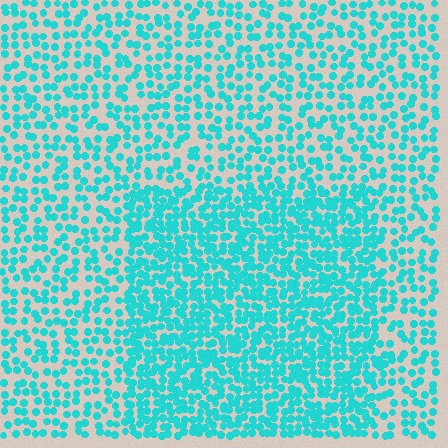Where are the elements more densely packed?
The elements are more densely packed inside the rectangle boundary.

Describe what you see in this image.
The image contains small cyan elements arranged at two different densities. A rectangle-shaped region is visible where the elements are more densely packed than the surrounding area.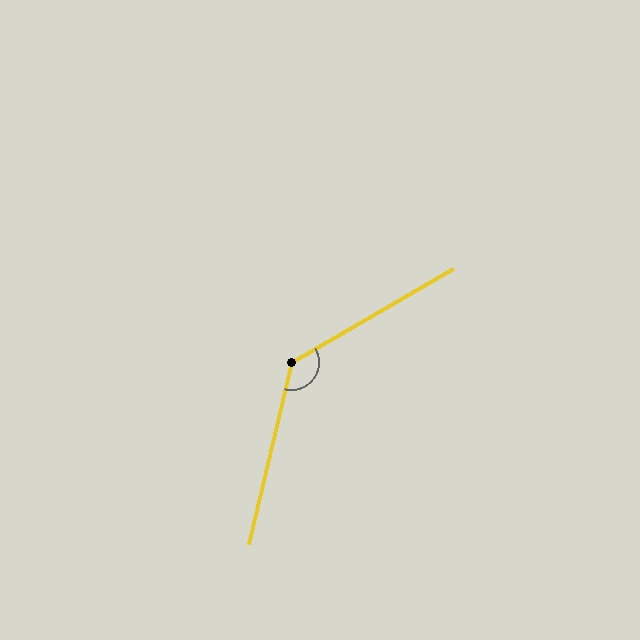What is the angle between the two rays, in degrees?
Approximately 133 degrees.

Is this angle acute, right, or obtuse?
It is obtuse.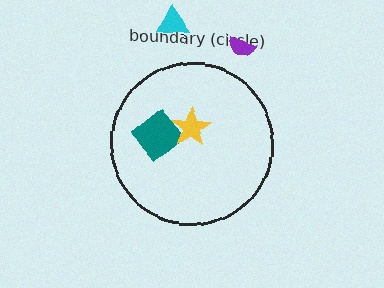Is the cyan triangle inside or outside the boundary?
Outside.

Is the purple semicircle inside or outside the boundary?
Outside.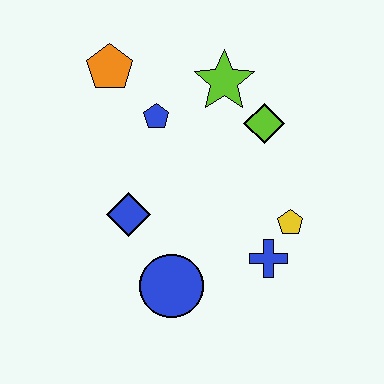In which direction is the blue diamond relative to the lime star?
The blue diamond is below the lime star.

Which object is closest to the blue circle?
The blue diamond is closest to the blue circle.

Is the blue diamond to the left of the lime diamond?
Yes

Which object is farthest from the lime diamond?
The blue circle is farthest from the lime diamond.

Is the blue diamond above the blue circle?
Yes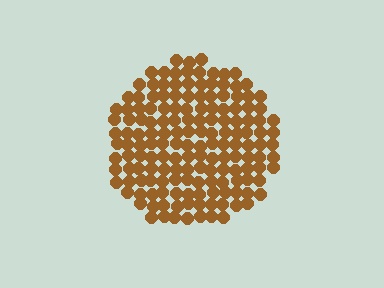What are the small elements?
The small elements are circles.